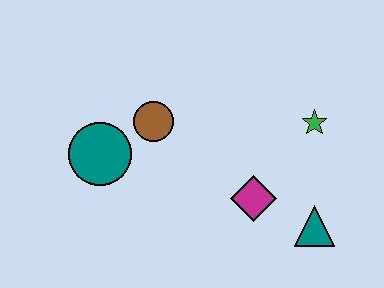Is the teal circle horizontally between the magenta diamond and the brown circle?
No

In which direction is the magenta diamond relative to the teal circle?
The magenta diamond is to the right of the teal circle.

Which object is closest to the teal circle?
The brown circle is closest to the teal circle.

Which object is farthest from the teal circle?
The teal triangle is farthest from the teal circle.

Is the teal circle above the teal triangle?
Yes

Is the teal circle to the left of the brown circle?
Yes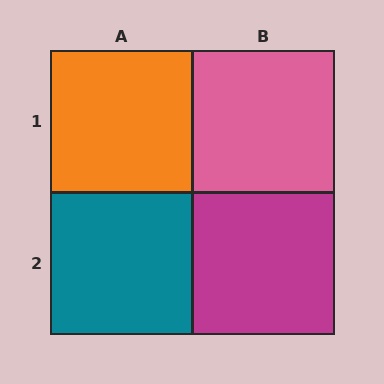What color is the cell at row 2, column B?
Magenta.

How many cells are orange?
1 cell is orange.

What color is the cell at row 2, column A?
Teal.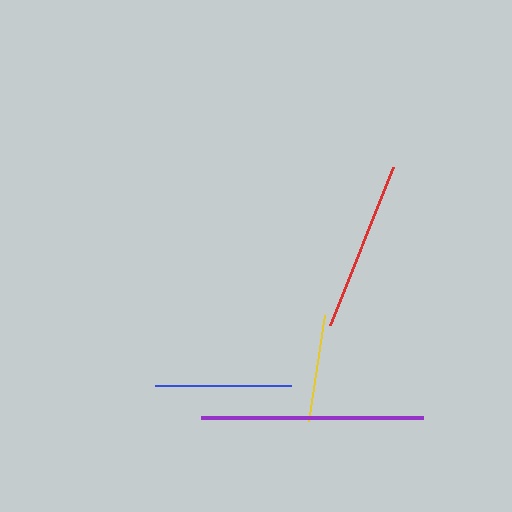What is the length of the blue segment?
The blue segment is approximately 136 pixels long.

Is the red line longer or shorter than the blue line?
The red line is longer than the blue line.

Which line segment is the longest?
The purple line is the longest at approximately 222 pixels.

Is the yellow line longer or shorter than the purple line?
The purple line is longer than the yellow line.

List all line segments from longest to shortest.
From longest to shortest: purple, red, blue, yellow.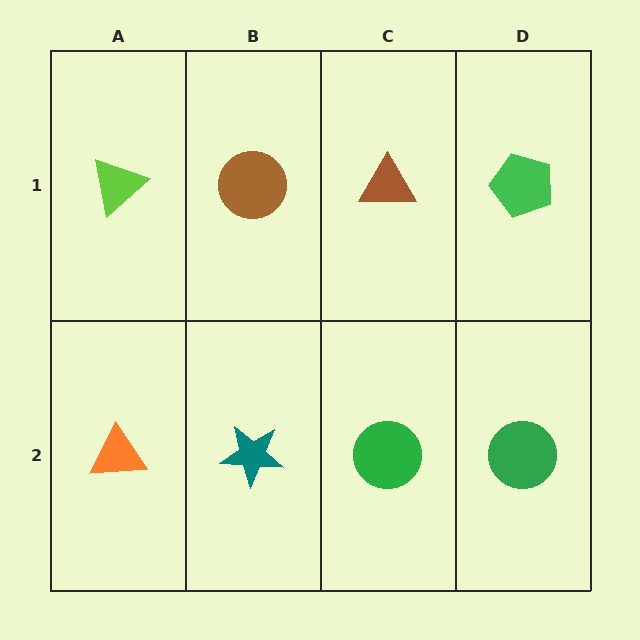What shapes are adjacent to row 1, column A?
An orange triangle (row 2, column A), a brown circle (row 1, column B).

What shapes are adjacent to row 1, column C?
A green circle (row 2, column C), a brown circle (row 1, column B), a green pentagon (row 1, column D).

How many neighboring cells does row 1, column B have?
3.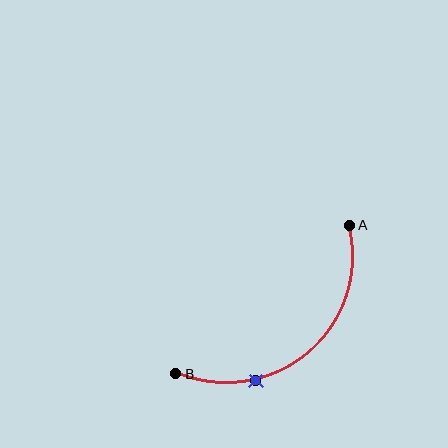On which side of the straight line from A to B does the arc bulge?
The arc bulges below and to the right of the straight line connecting A and B.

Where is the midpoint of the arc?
The arc midpoint is the point on the curve farthest from the straight line joining A and B. It sits below and to the right of that line.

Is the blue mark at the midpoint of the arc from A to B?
No. The blue mark lies on the arc but is closer to endpoint B. The arc midpoint would be at the point on the curve equidistant along the arc from both A and B.